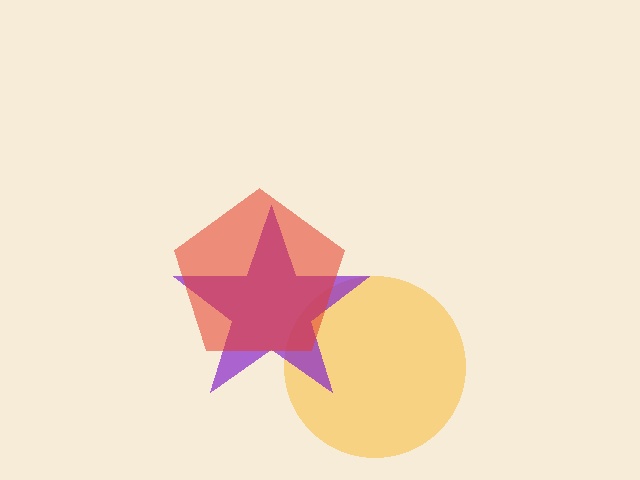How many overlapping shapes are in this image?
There are 3 overlapping shapes in the image.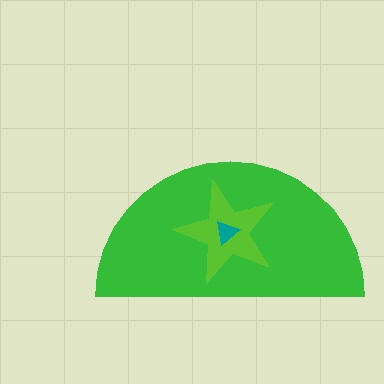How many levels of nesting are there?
3.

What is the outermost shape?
The green semicircle.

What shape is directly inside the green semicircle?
The lime star.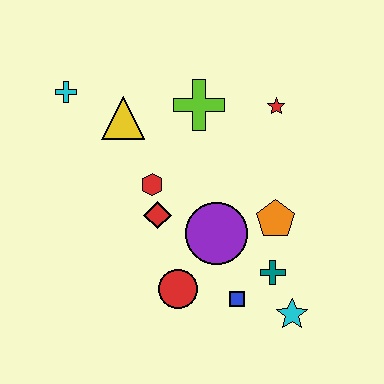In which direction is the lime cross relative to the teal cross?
The lime cross is above the teal cross.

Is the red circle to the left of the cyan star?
Yes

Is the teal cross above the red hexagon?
No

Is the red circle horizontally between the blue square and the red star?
No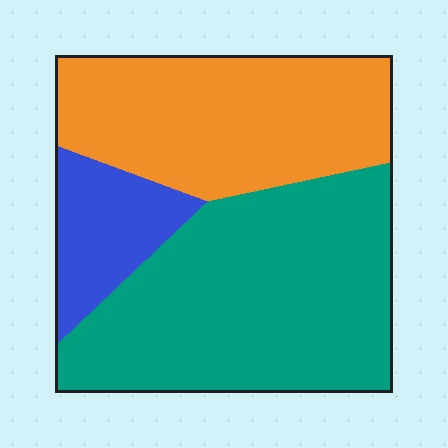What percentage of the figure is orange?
Orange covers roughly 35% of the figure.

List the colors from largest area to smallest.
From largest to smallest: teal, orange, blue.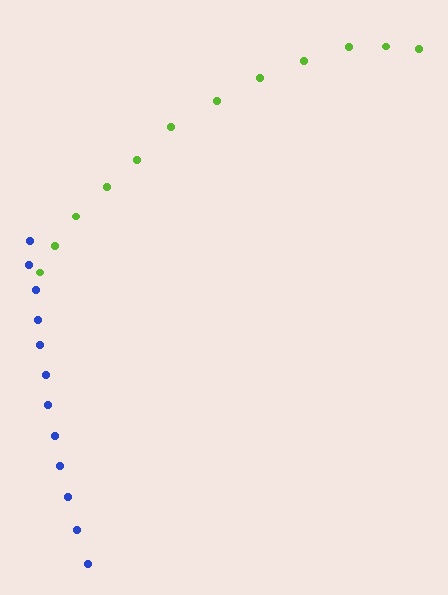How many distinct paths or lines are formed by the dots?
There are 2 distinct paths.